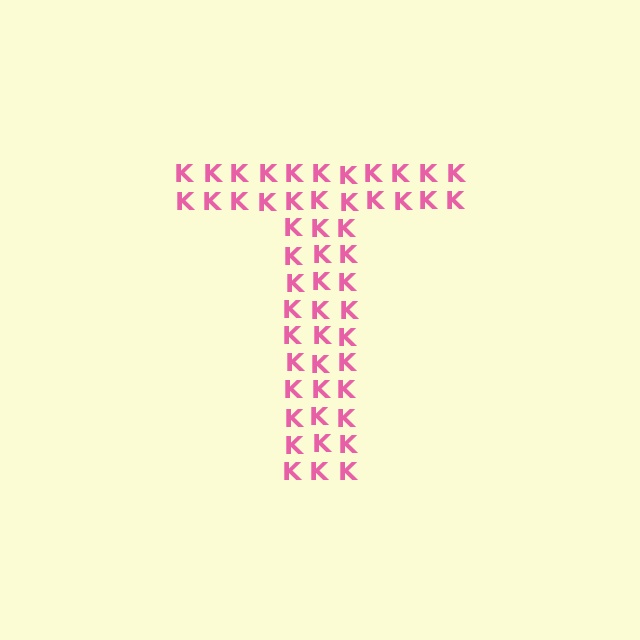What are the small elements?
The small elements are letter K's.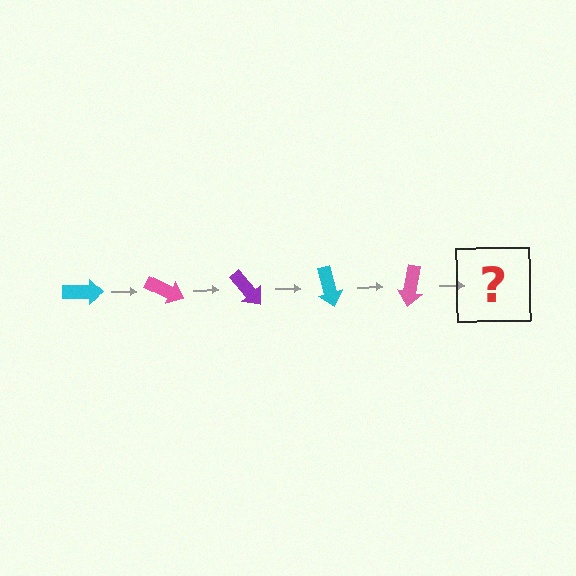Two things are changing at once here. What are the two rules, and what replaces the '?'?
The two rules are that it rotates 25 degrees each step and the color cycles through cyan, pink, and purple. The '?' should be a purple arrow, rotated 125 degrees from the start.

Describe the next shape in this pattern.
It should be a purple arrow, rotated 125 degrees from the start.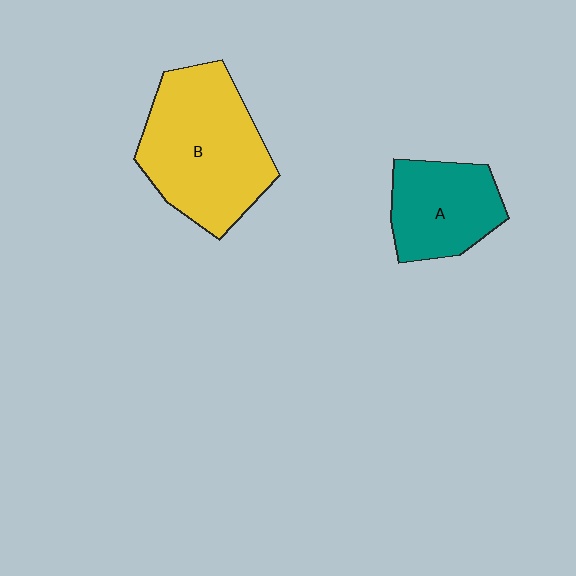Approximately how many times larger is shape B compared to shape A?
Approximately 1.7 times.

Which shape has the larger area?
Shape B (yellow).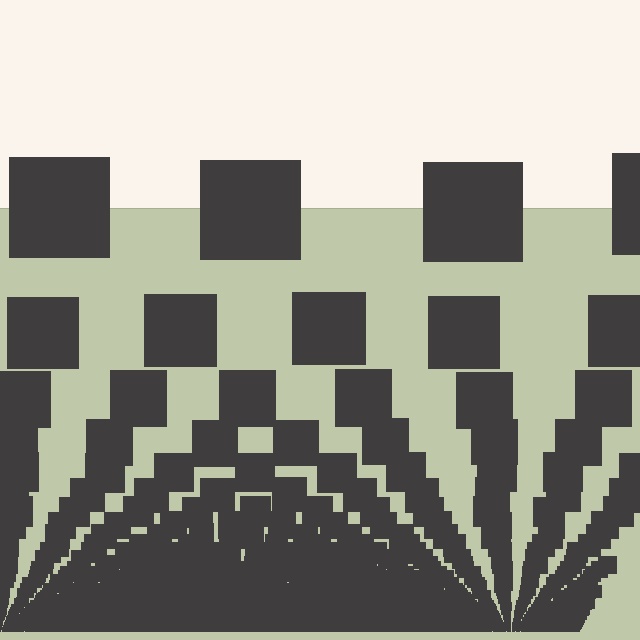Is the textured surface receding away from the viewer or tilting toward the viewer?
The surface appears to tilt toward the viewer. Texture elements get larger and sparser toward the top.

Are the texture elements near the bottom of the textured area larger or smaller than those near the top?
Smaller. The gradient is inverted — elements near the bottom are smaller and denser.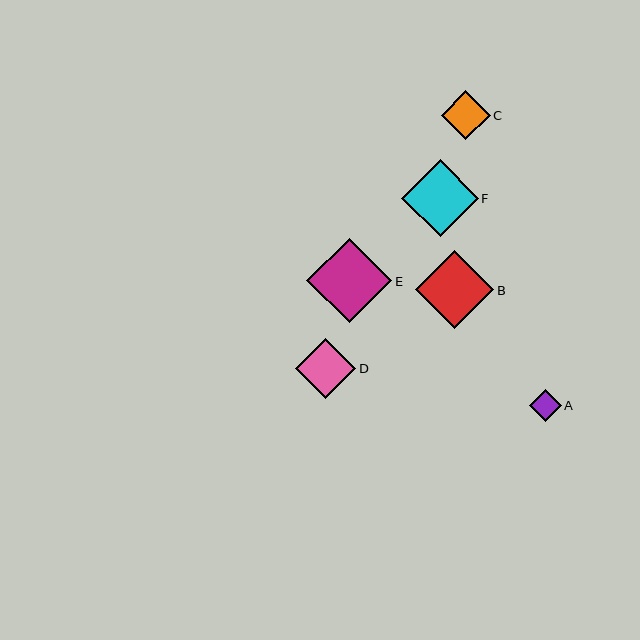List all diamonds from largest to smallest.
From largest to smallest: E, B, F, D, C, A.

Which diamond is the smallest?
Diamond A is the smallest with a size of approximately 32 pixels.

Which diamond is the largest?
Diamond E is the largest with a size of approximately 85 pixels.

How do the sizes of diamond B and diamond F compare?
Diamond B and diamond F are approximately the same size.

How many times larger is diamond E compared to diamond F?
Diamond E is approximately 1.1 times the size of diamond F.